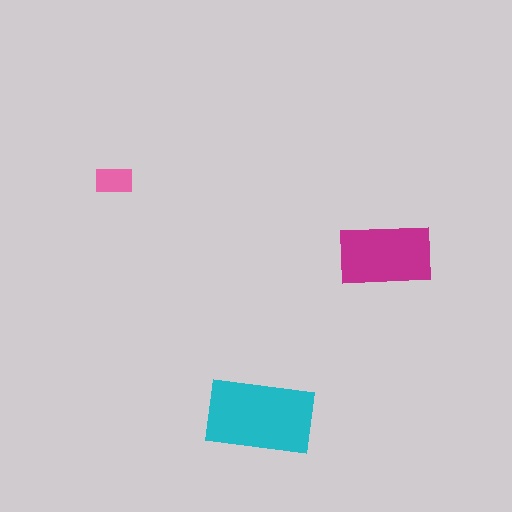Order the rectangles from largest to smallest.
the cyan one, the magenta one, the pink one.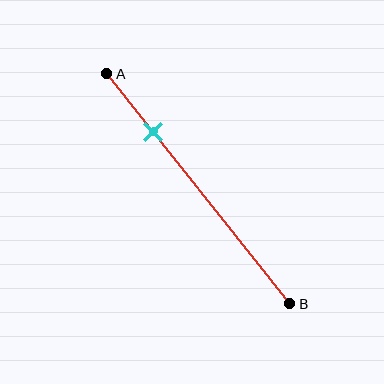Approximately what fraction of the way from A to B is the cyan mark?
The cyan mark is approximately 25% of the way from A to B.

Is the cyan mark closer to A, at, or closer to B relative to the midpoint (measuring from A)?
The cyan mark is closer to point A than the midpoint of segment AB.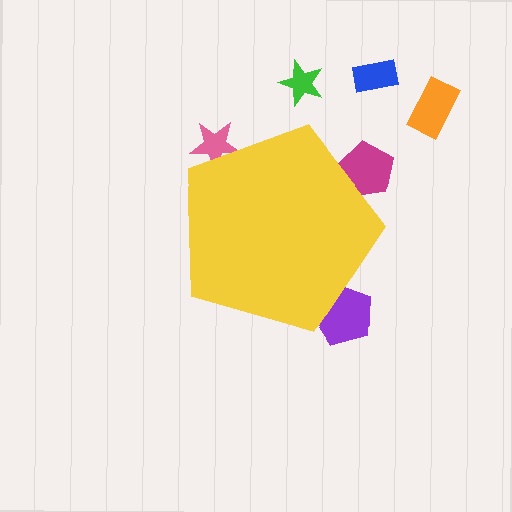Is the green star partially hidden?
No, the green star is fully visible.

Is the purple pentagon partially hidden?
Yes, the purple pentagon is partially hidden behind the yellow pentagon.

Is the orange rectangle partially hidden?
No, the orange rectangle is fully visible.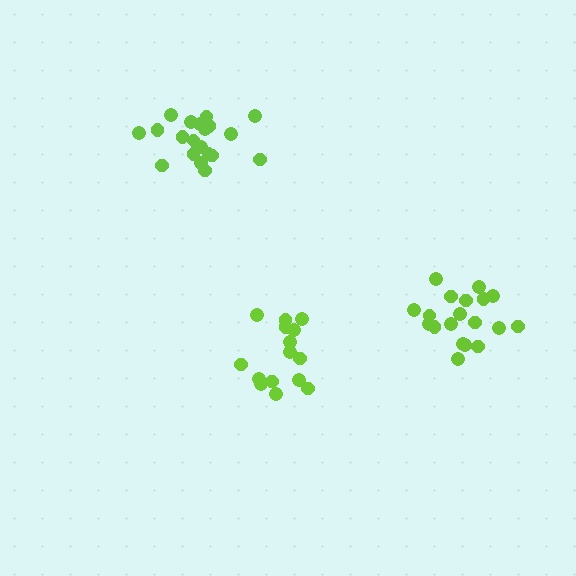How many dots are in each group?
Group 1: 15 dots, Group 2: 20 dots, Group 3: 19 dots (54 total).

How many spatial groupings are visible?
There are 3 spatial groupings.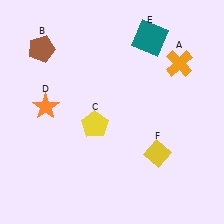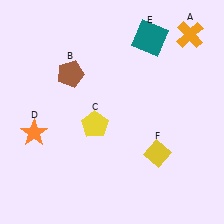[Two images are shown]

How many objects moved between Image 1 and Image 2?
3 objects moved between the two images.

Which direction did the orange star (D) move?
The orange star (D) moved down.